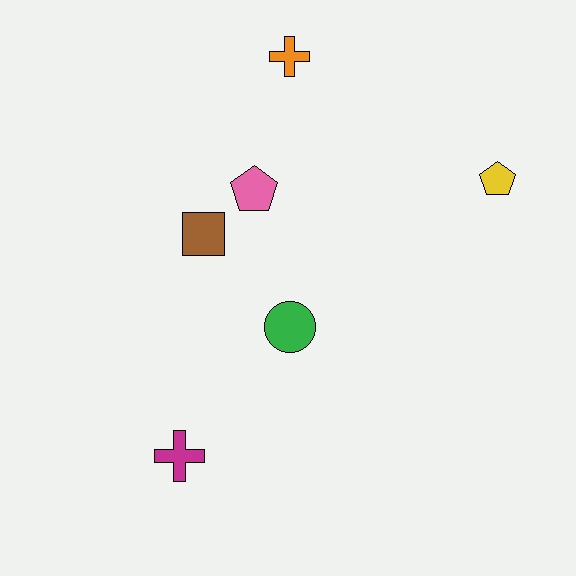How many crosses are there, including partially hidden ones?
There are 2 crosses.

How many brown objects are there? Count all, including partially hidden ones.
There is 1 brown object.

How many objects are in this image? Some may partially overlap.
There are 6 objects.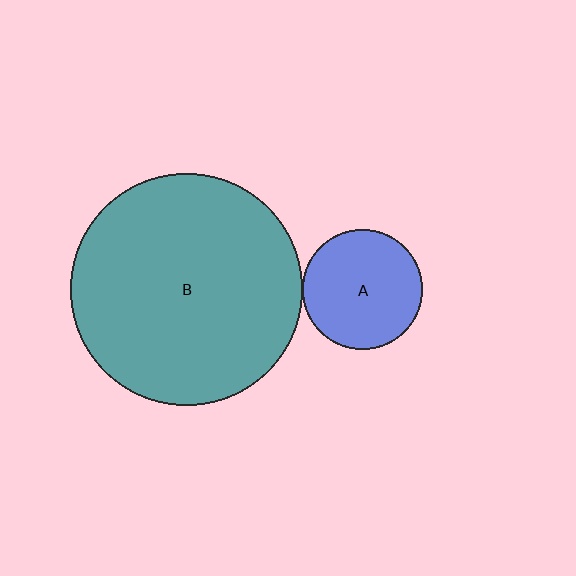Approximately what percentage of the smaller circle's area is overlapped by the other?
Approximately 5%.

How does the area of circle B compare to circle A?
Approximately 3.7 times.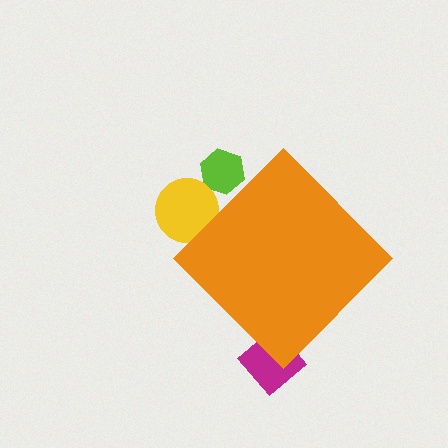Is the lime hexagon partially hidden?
Yes, the lime hexagon is partially hidden behind the orange diamond.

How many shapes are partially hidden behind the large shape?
3 shapes are partially hidden.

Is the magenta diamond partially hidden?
Yes, the magenta diamond is partially hidden behind the orange diamond.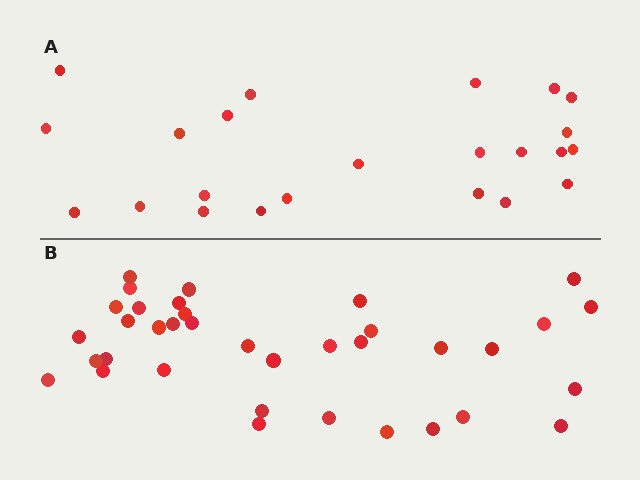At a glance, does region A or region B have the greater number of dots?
Region B (the bottom region) has more dots.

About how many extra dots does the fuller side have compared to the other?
Region B has approximately 15 more dots than region A.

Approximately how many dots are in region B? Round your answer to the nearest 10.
About 40 dots. (The exact count is 36, which rounds to 40.)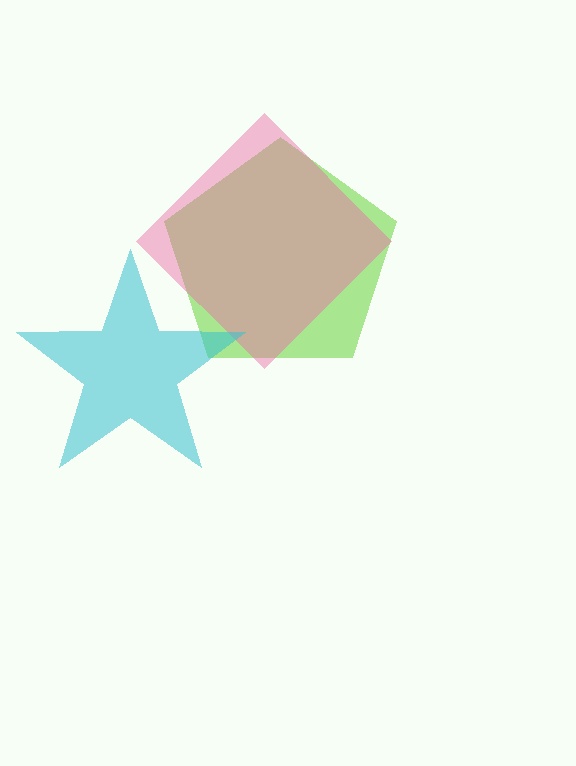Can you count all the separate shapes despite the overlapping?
Yes, there are 3 separate shapes.